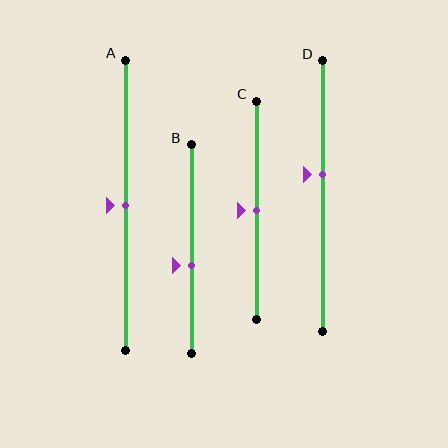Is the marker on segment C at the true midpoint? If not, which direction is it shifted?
Yes, the marker on segment C is at the true midpoint.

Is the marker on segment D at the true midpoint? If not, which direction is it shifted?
No, the marker on segment D is shifted upward by about 8% of the segment length.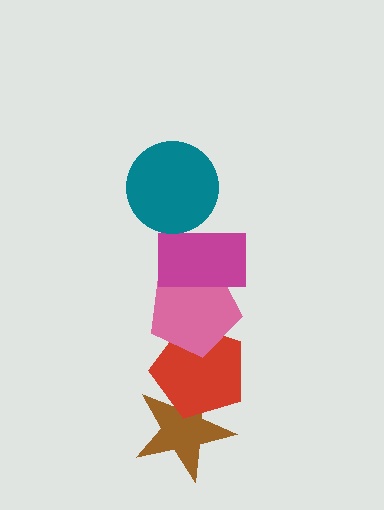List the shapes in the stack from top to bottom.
From top to bottom: the teal circle, the magenta rectangle, the pink pentagon, the red pentagon, the brown star.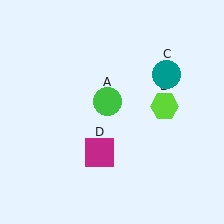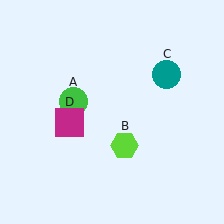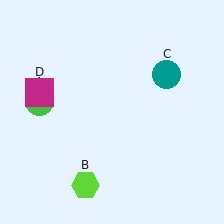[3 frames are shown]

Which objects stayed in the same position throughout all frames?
Teal circle (object C) remained stationary.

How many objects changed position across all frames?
3 objects changed position: green circle (object A), lime hexagon (object B), magenta square (object D).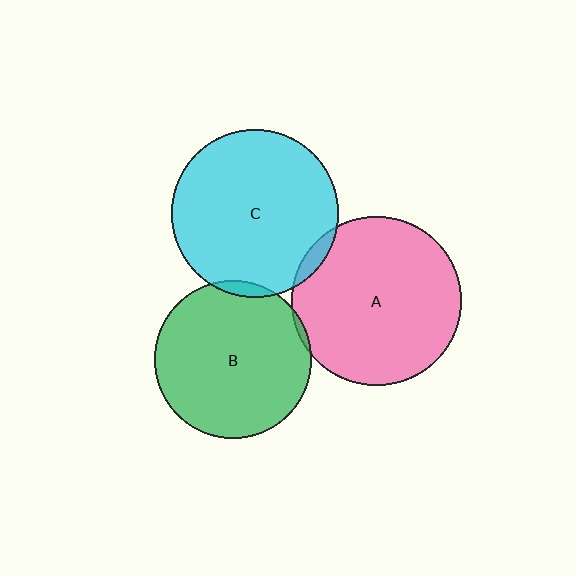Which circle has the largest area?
Circle A (pink).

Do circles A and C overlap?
Yes.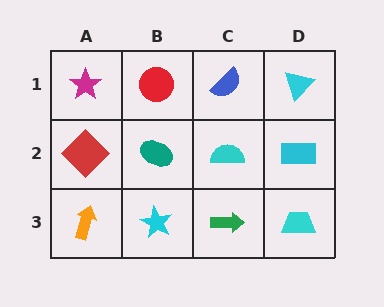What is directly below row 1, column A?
A red diamond.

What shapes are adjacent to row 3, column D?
A cyan rectangle (row 2, column D), a green arrow (row 3, column C).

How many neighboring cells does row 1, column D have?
2.